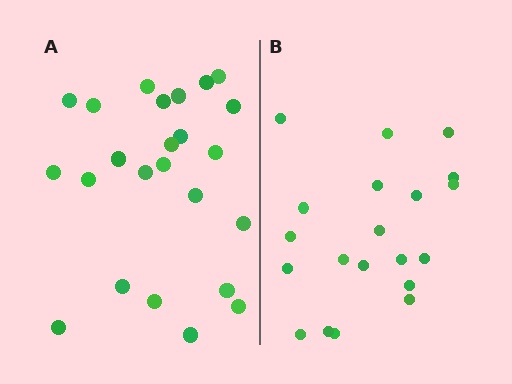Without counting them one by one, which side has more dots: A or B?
Region A (the left region) has more dots.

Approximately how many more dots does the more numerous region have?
Region A has about 4 more dots than region B.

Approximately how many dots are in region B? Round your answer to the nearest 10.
About 20 dots.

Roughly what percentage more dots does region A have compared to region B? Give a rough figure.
About 20% more.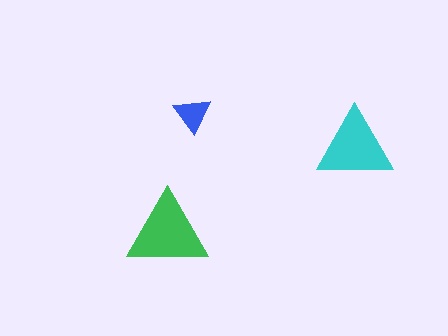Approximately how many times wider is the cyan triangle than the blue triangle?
About 2 times wider.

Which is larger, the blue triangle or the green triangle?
The green one.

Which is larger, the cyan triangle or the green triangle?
The green one.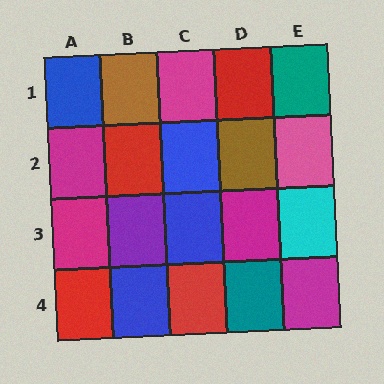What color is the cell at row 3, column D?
Magenta.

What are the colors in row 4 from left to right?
Red, blue, red, teal, magenta.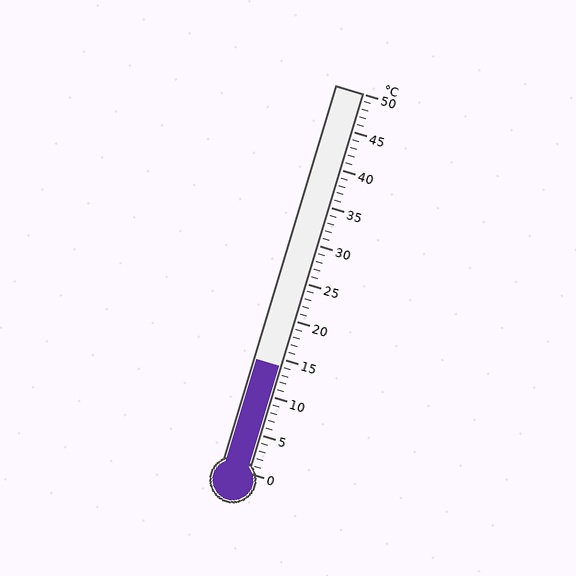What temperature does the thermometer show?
The thermometer shows approximately 14°C.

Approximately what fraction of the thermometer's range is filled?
The thermometer is filled to approximately 30% of its range.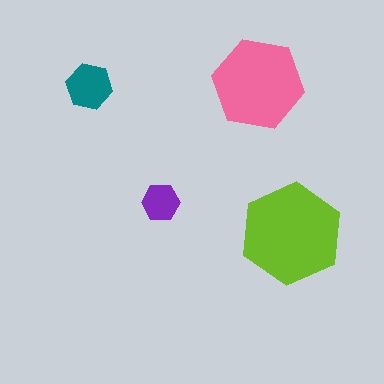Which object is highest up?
The pink hexagon is topmost.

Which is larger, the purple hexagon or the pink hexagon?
The pink one.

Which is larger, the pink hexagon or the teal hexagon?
The pink one.